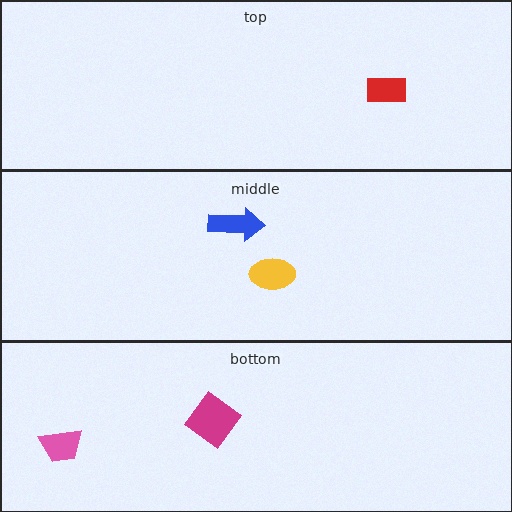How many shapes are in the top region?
1.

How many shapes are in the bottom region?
2.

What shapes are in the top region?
The red rectangle.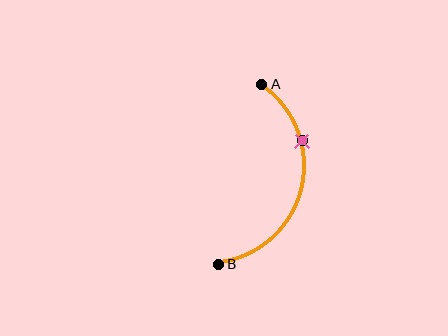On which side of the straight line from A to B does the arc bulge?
The arc bulges to the right of the straight line connecting A and B.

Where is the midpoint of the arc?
The arc midpoint is the point on the curve farthest from the straight line joining A and B. It sits to the right of that line.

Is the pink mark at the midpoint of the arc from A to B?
No. The pink mark lies on the arc but is closer to endpoint A. The arc midpoint would be at the point on the curve equidistant along the arc from both A and B.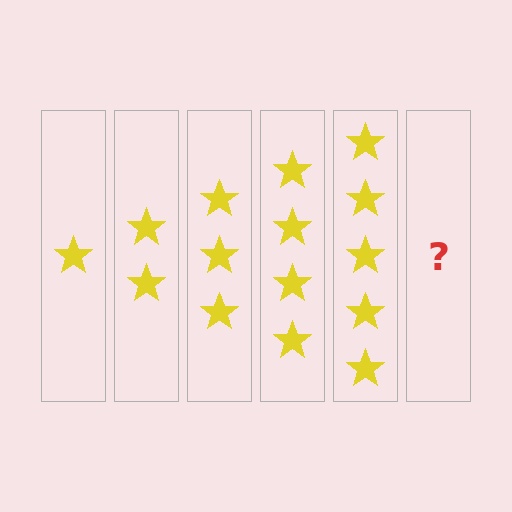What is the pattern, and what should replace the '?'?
The pattern is that each step adds one more star. The '?' should be 6 stars.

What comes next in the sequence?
The next element should be 6 stars.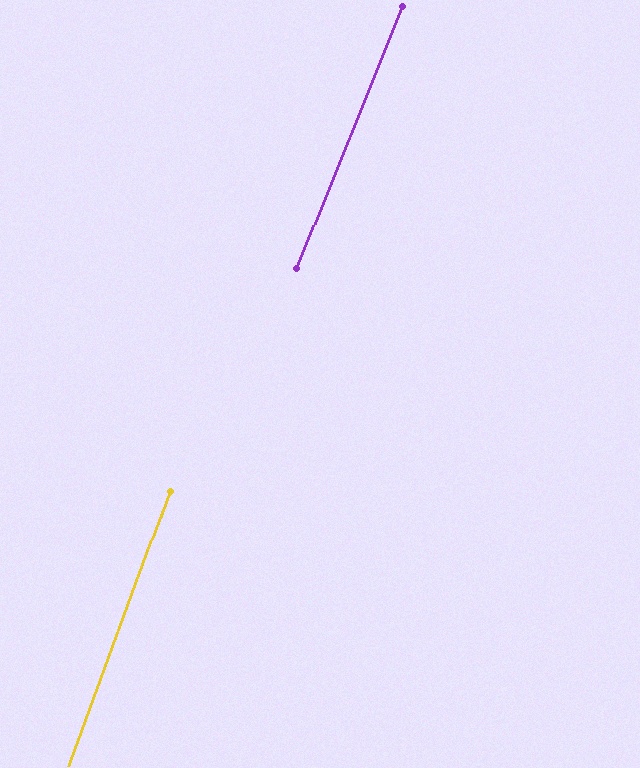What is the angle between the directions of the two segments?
Approximately 2 degrees.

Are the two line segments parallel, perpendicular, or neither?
Parallel — their directions differ by only 1.7°.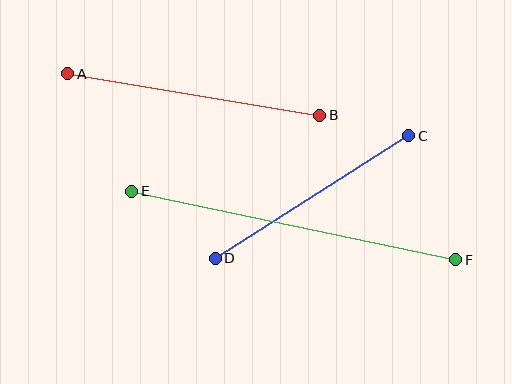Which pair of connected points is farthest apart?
Points E and F are farthest apart.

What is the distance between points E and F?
The distance is approximately 331 pixels.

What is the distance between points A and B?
The distance is approximately 255 pixels.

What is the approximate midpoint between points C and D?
The midpoint is at approximately (312, 197) pixels.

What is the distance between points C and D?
The distance is approximately 229 pixels.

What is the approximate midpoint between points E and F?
The midpoint is at approximately (294, 225) pixels.